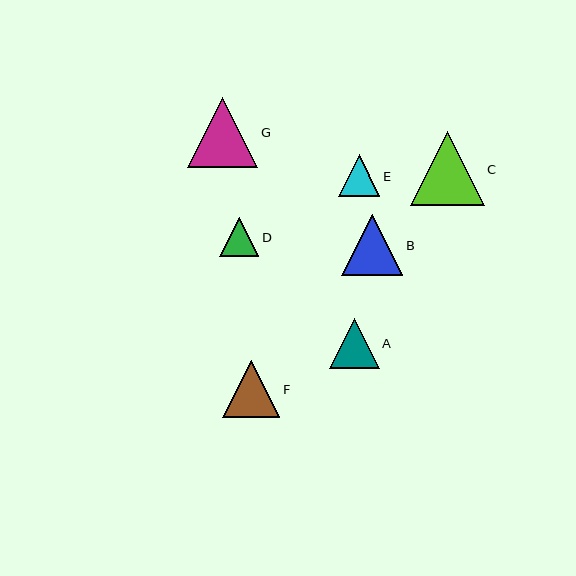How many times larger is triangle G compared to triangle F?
Triangle G is approximately 1.2 times the size of triangle F.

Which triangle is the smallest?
Triangle D is the smallest with a size of approximately 39 pixels.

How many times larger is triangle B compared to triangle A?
Triangle B is approximately 1.2 times the size of triangle A.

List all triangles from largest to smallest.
From largest to smallest: C, G, B, F, A, E, D.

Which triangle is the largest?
Triangle C is the largest with a size of approximately 73 pixels.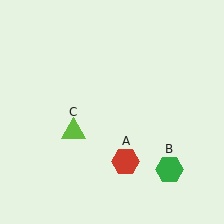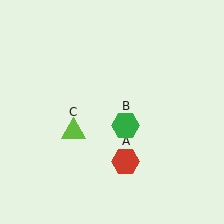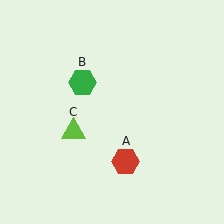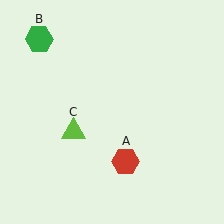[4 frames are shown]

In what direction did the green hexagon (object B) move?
The green hexagon (object B) moved up and to the left.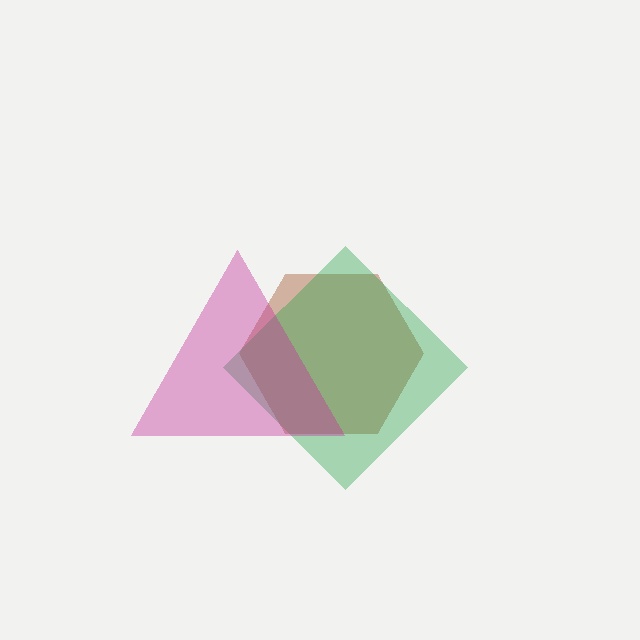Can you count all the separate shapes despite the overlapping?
Yes, there are 3 separate shapes.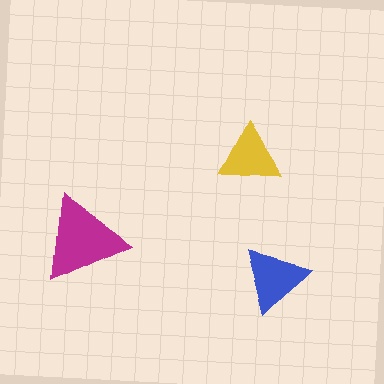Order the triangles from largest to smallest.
the magenta one, the blue one, the yellow one.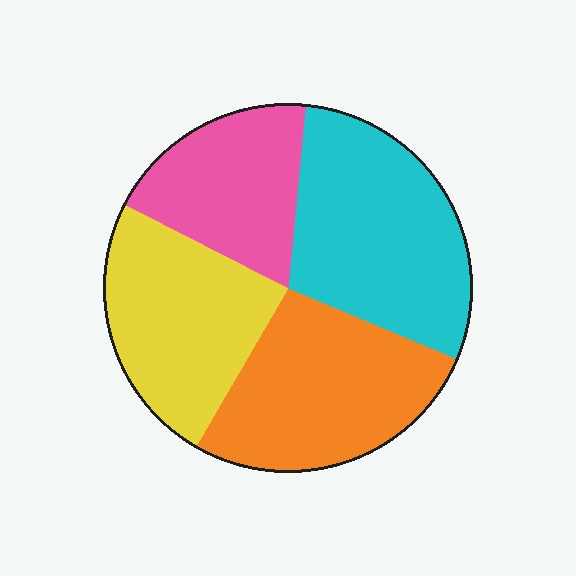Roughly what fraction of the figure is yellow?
Yellow takes up about one quarter (1/4) of the figure.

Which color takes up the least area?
Pink, at roughly 20%.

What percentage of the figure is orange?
Orange takes up between a sixth and a third of the figure.